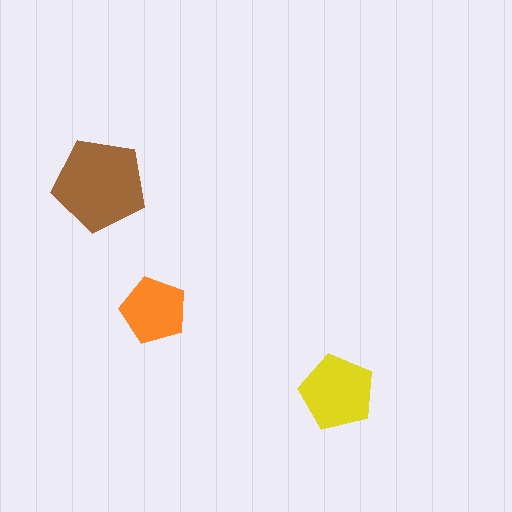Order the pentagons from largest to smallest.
the brown one, the yellow one, the orange one.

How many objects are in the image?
There are 3 objects in the image.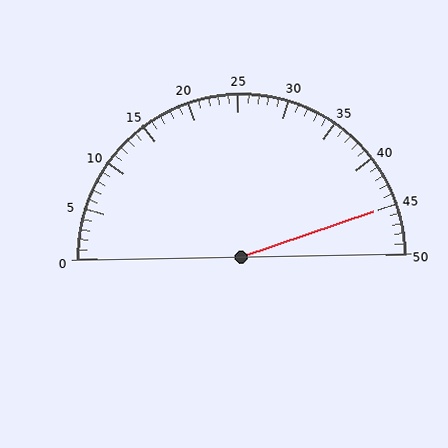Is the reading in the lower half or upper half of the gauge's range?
The reading is in the upper half of the range (0 to 50).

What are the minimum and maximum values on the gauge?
The gauge ranges from 0 to 50.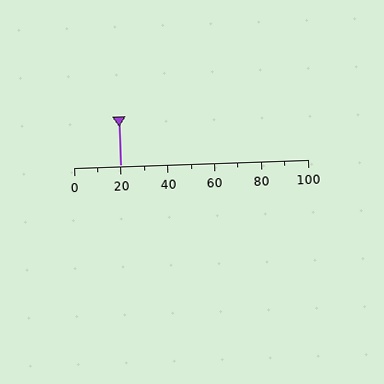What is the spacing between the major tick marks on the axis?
The major ticks are spaced 20 apart.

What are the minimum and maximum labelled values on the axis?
The axis runs from 0 to 100.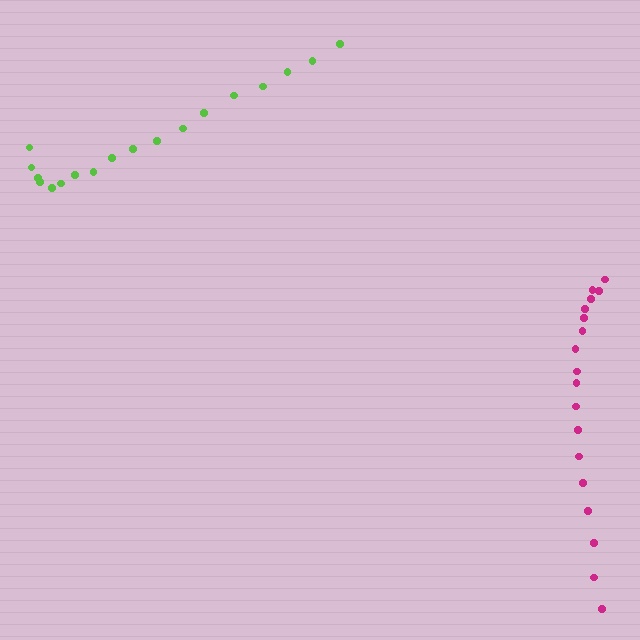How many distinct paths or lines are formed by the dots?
There are 2 distinct paths.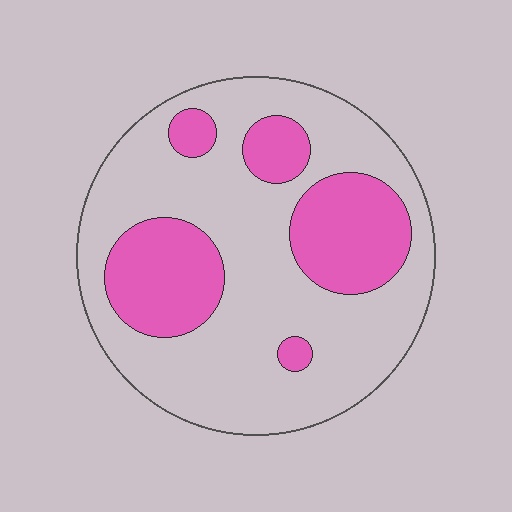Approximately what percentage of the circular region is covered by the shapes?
Approximately 30%.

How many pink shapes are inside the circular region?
5.